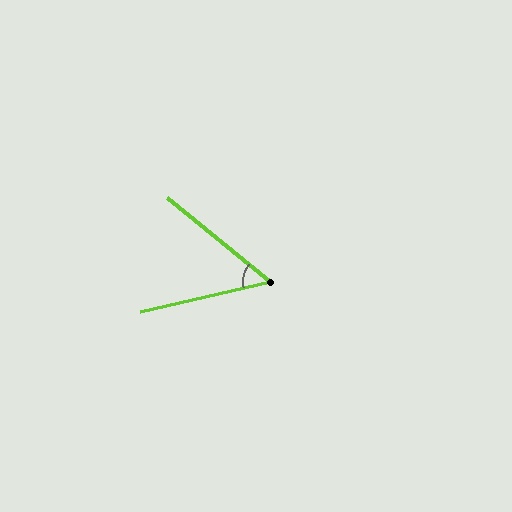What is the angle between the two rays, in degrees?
Approximately 52 degrees.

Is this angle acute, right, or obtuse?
It is acute.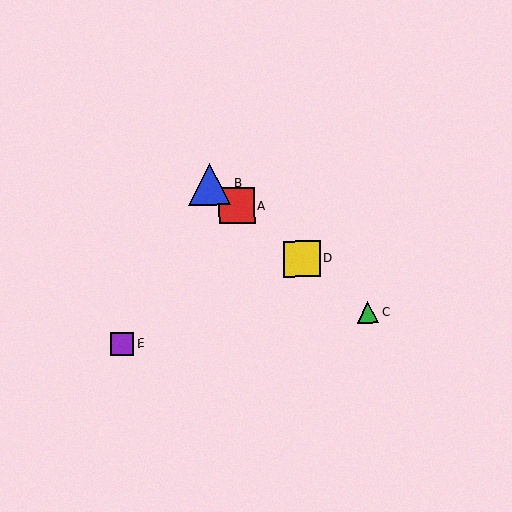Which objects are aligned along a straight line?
Objects A, B, C, D are aligned along a straight line.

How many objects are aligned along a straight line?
4 objects (A, B, C, D) are aligned along a straight line.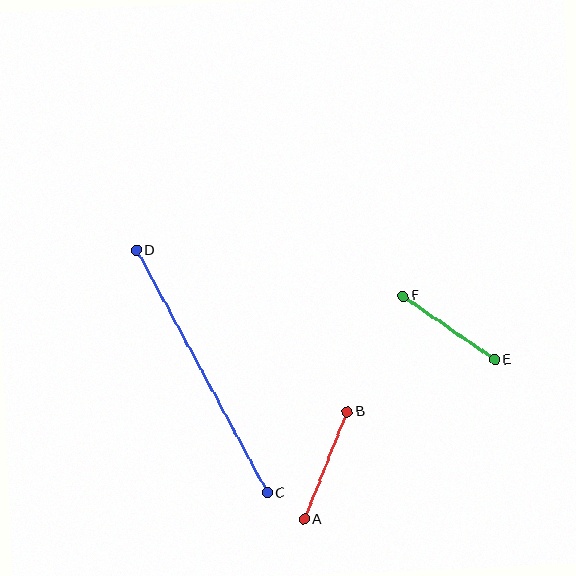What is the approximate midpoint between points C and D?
The midpoint is at approximately (202, 372) pixels.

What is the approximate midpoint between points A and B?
The midpoint is at approximately (326, 465) pixels.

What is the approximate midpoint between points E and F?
The midpoint is at approximately (449, 328) pixels.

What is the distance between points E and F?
The distance is approximately 111 pixels.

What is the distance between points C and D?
The distance is approximately 276 pixels.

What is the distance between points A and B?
The distance is approximately 116 pixels.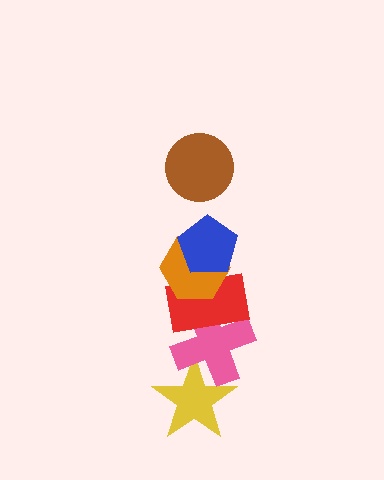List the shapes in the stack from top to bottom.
From top to bottom: the brown circle, the blue pentagon, the orange hexagon, the red rectangle, the pink cross, the yellow star.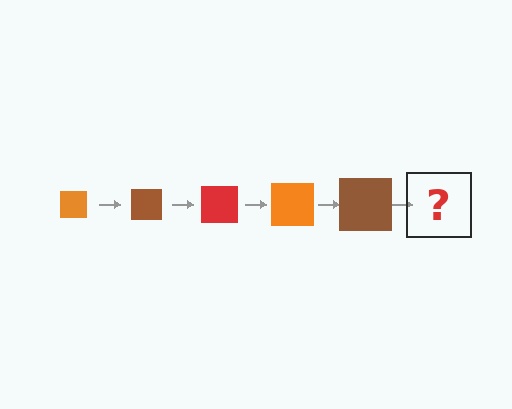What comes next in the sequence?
The next element should be a red square, larger than the previous one.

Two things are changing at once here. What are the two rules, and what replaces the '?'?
The two rules are that the square grows larger each step and the color cycles through orange, brown, and red. The '?' should be a red square, larger than the previous one.